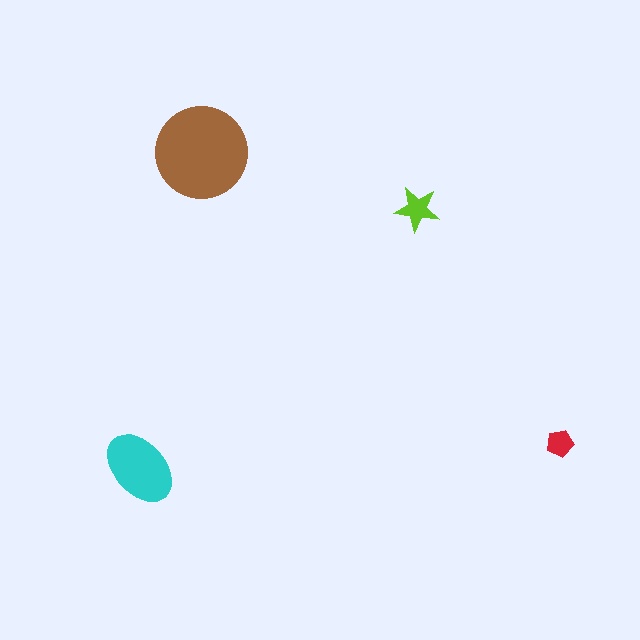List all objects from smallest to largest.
The red pentagon, the lime star, the cyan ellipse, the brown circle.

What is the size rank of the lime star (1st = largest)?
3rd.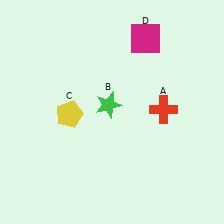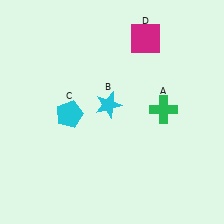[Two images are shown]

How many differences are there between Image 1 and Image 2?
There are 3 differences between the two images.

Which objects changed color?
A changed from red to green. B changed from green to cyan. C changed from yellow to cyan.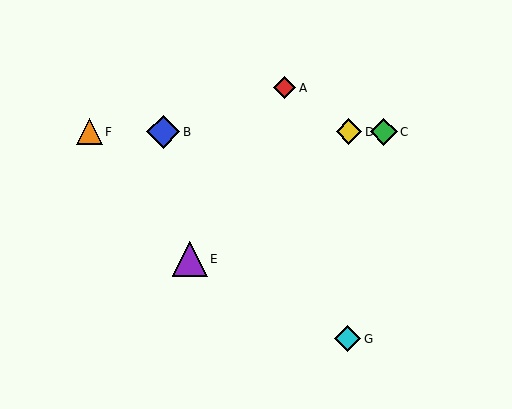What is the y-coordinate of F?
Object F is at y≈132.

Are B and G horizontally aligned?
No, B is at y≈132 and G is at y≈339.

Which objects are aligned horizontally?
Objects B, C, D, F are aligned horizontally.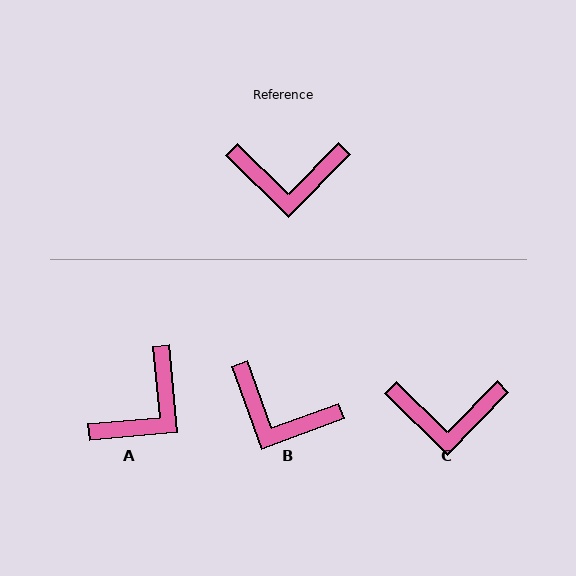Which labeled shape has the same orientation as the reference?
C.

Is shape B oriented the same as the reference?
No, it is off by about 25 degrees.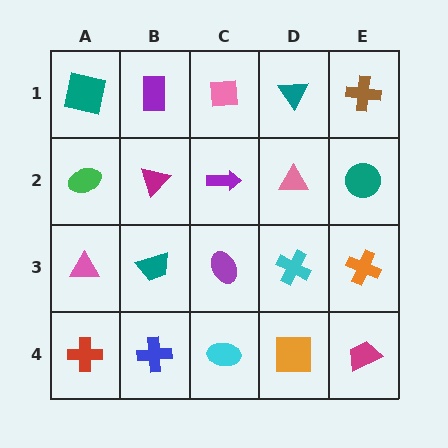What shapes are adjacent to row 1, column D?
A pink triangle (row 2, column D), a pink square (row 1, column C), a brown cross (row 1, column E).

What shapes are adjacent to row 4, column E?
An orange cross (row 3, column E), an orange square (row 4, column D).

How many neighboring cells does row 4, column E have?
2.